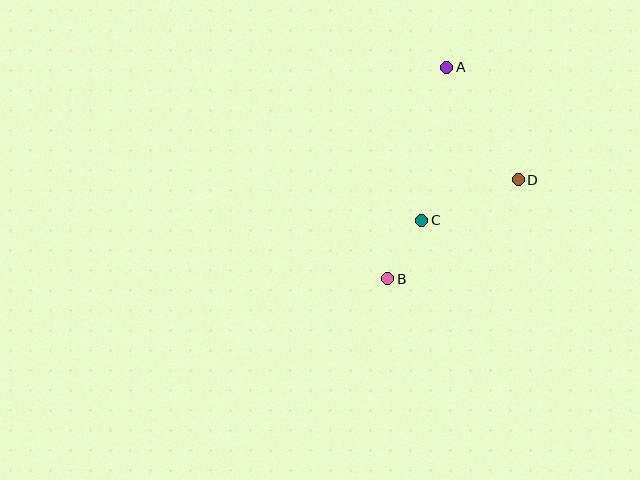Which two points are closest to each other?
Points B and C are closest to each other.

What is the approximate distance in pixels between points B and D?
The distance between B and D is approximately 164 pixels.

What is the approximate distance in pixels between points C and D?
The distance between C and D is approximately 105 pixels.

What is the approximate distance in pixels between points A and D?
The distance between A and D is approximately 133 pixels.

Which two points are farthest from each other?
Points A and B are farthest from each other.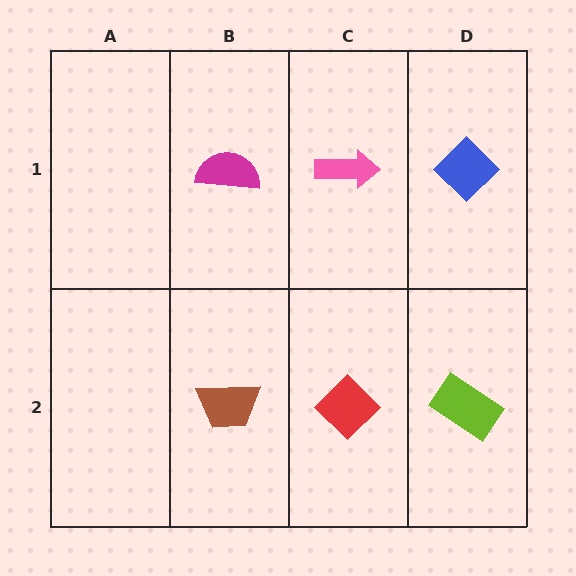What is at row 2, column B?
A brown trapezoid.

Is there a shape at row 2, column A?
No, that cell is empty.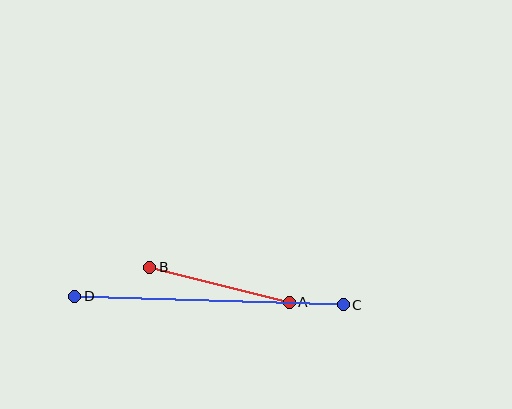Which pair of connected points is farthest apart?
Points C and D are farthest apart.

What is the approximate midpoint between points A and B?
The midpoint is at approximately (219, 285) pixels.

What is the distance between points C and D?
The distance is approximately 269 pixels.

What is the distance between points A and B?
The distance is approximately 144 pixels.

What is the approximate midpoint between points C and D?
The midpoint is at approximately (209, 301) pixels.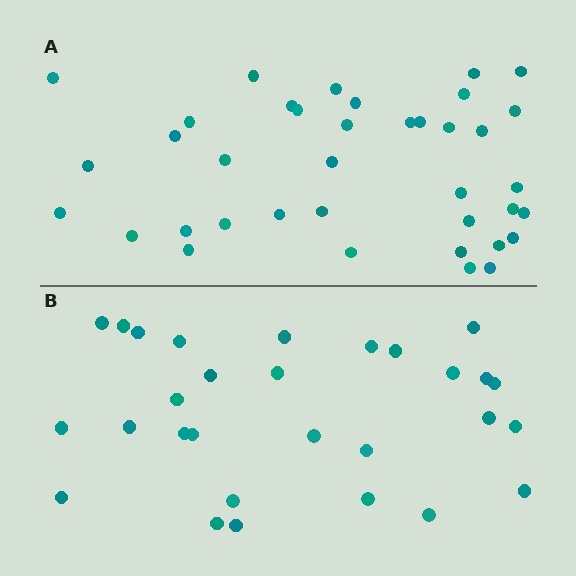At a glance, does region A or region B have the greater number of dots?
Region A (the top region) has more dots.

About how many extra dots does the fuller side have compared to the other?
Region A has roughly 8 or so more dots than region B.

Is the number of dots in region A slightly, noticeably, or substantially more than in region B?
Region A has noticeably more, but not dramatically so. The ratio is roughly 1.3 to 1.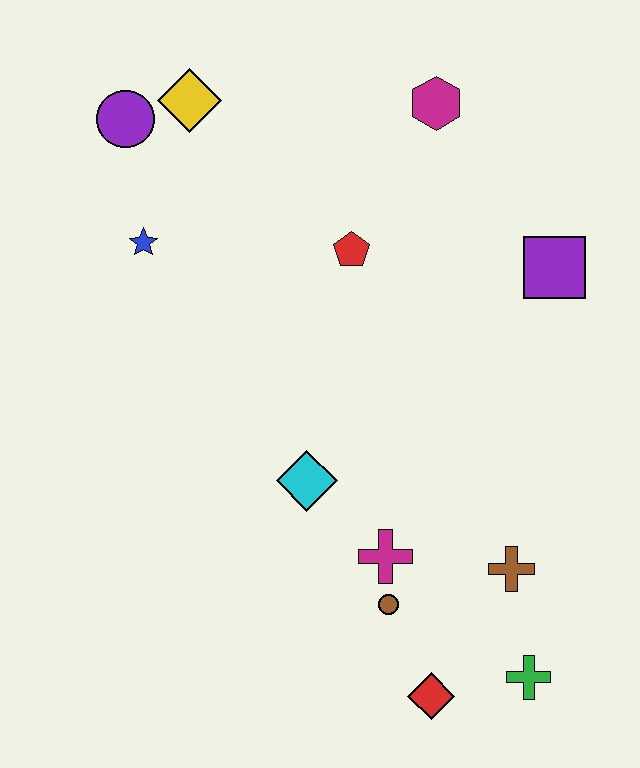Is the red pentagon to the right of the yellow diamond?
Yes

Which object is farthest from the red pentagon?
The green cross is farthest from the red pentagon.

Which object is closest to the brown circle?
The magenta cross is closest to the brown circle.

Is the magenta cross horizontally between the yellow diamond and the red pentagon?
No